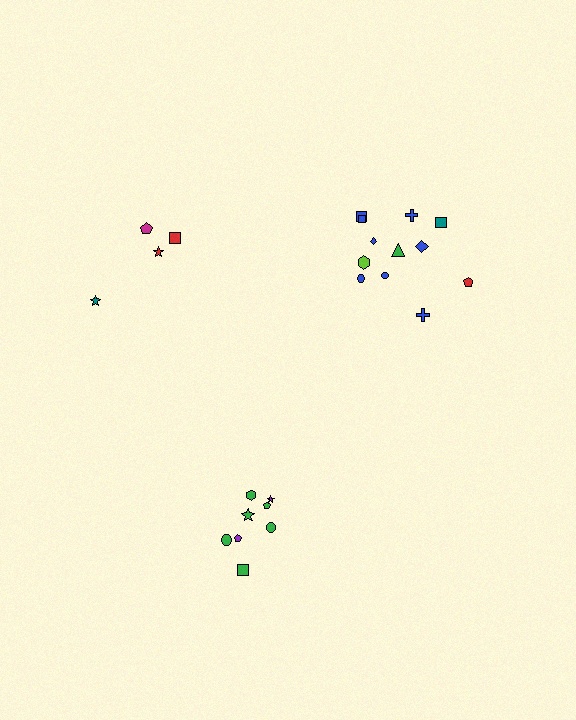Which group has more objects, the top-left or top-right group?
The top-right group.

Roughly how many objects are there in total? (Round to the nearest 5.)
Roughly 25 objects in total.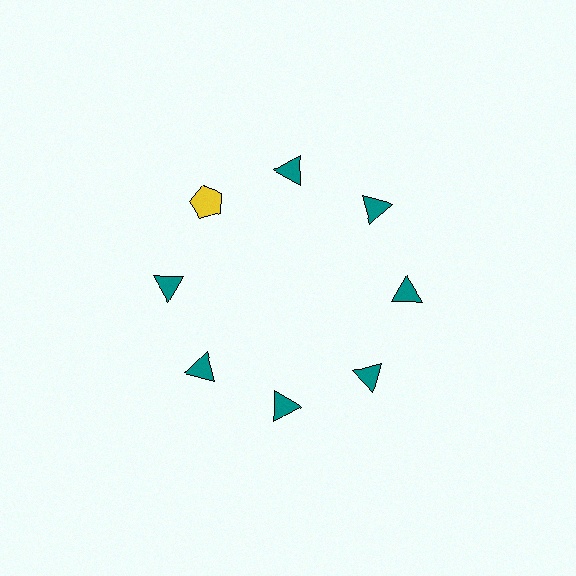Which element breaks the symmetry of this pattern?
The yellow pentagon at roughly the 10 o'clock position breaks the symmetry. All other shapes are teal triangles.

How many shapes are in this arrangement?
There are 8 shapes arranged in a ring pattern.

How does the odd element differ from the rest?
It differs in both color (yellow instead of teal) and shape (pentagon instead of triangle).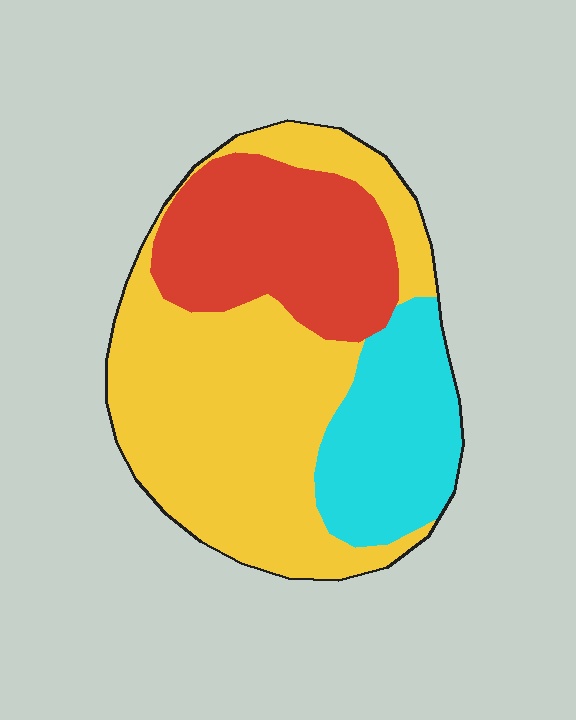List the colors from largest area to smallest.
From largest to smallest: yellow, red, cyan.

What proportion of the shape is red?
Red covers 27% of the shape.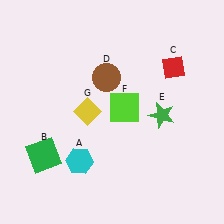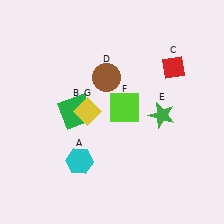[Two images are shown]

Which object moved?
The green square (B) moved up.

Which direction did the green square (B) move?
The green square (B) moved up.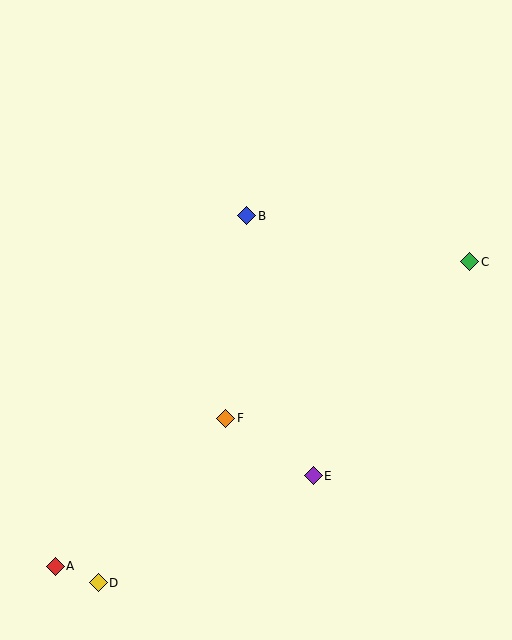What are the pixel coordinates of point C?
Point C is at (470, 262).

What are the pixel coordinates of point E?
Point E is at (313, 476).